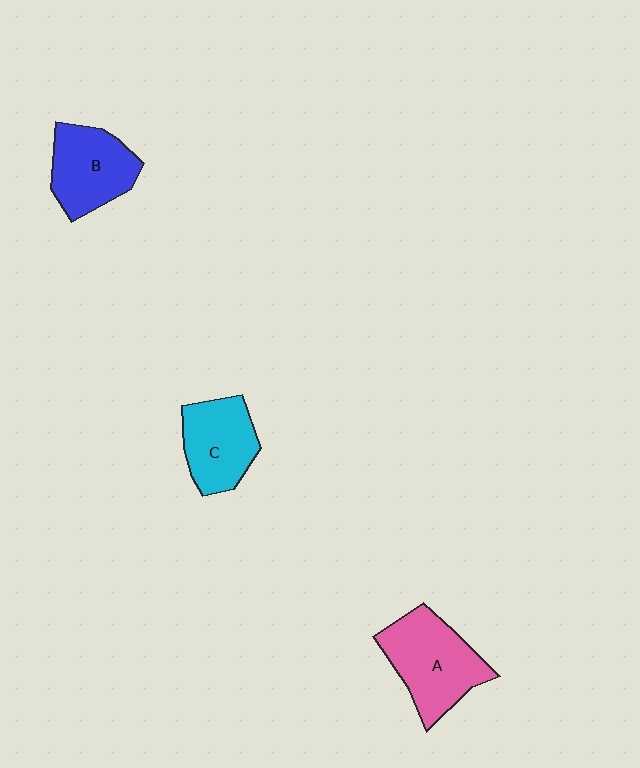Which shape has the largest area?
Shape A (pink).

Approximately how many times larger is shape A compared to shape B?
Approximately 1.2 times.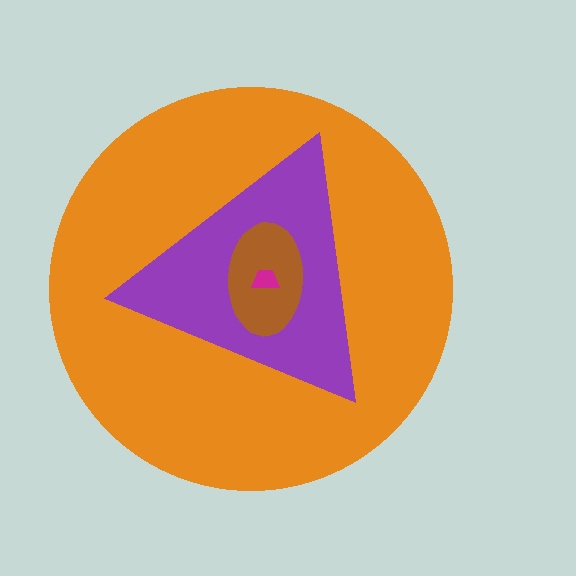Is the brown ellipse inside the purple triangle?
Yes.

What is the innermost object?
The magenta trapezoid.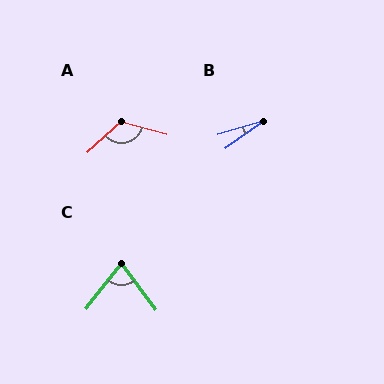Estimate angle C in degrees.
Approximately 74 degrees.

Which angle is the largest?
A, at approximately 123 degrees.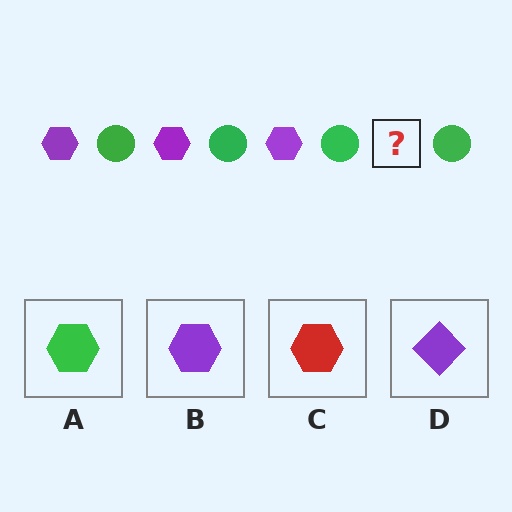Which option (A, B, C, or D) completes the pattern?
B.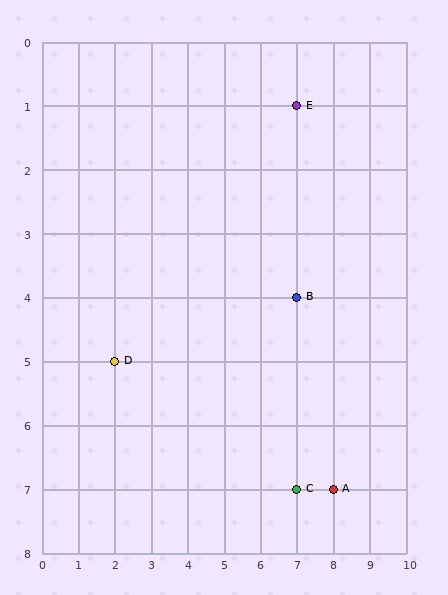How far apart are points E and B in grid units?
Points E and B are 3 rows apart.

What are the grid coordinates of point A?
Point A is at grid coordinates (8, 7).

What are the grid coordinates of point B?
Point B is at grid coordinates (7, 4).